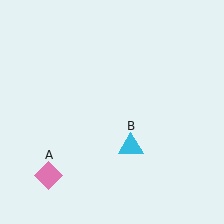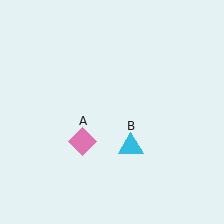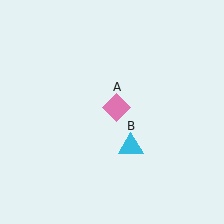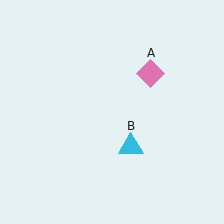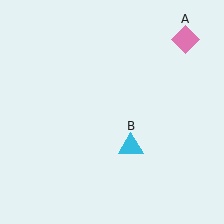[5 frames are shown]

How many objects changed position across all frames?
1 object changed position: pink diamond (object A).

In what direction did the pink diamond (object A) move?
The pink diamond (object A) moved up and to the right.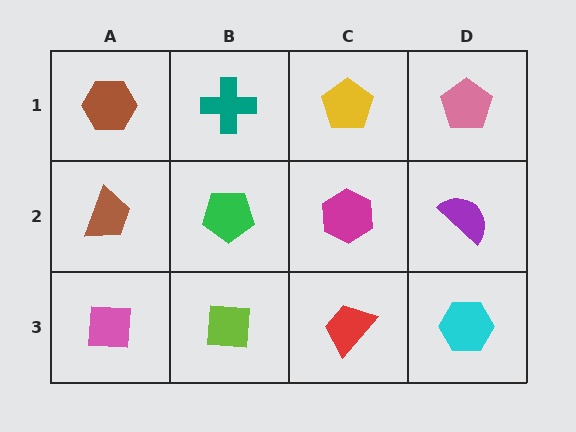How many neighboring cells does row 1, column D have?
2.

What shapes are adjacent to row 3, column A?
A brown trapezoid (row 2, column A), a lime square (row 3, column B).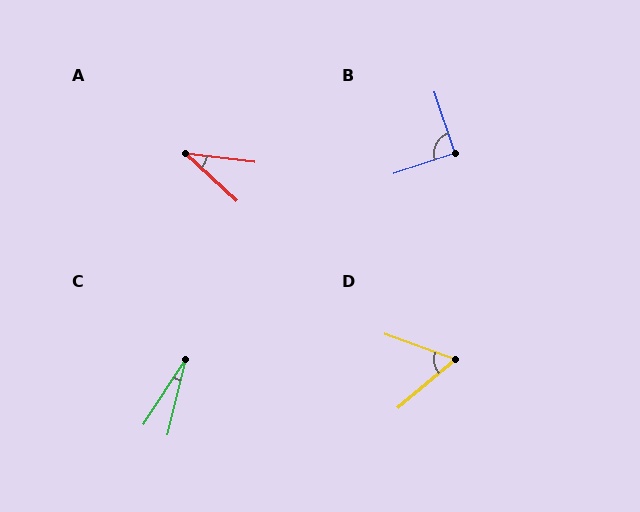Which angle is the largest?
B, at approximately 91 degrees.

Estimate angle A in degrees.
Approximately 35 degrees.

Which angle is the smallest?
C, at approximately 19 degrees.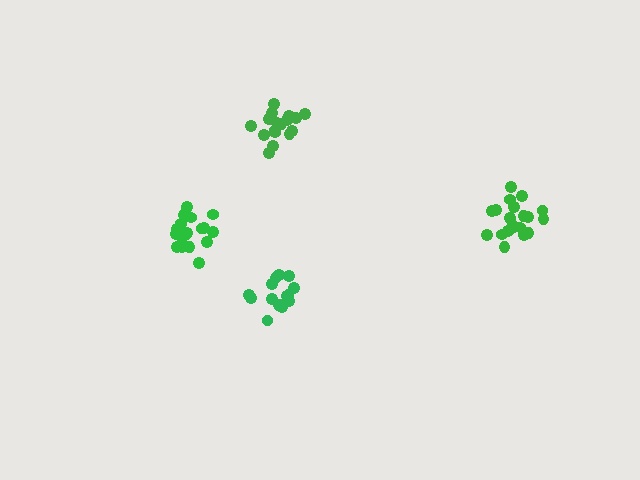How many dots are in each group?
Group 1: 20 dots, Group 2: 16 dots, Group 3: 17 dots, Group 4: 19 dots (72 total).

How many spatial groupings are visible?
There are 4 spatial groupings.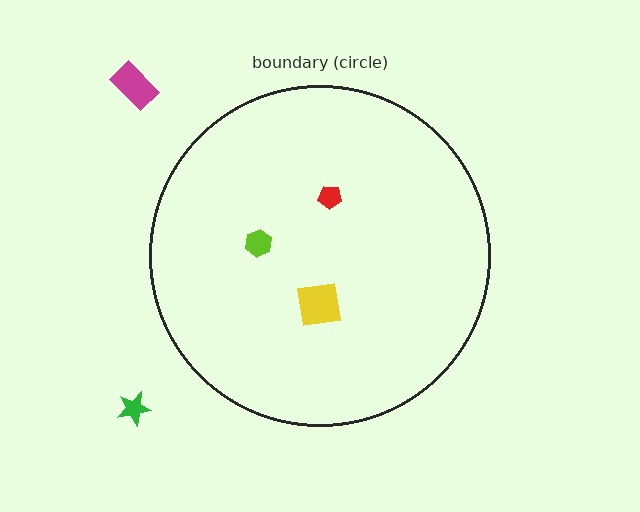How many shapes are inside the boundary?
3 inside, 2 outside.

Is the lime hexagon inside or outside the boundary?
Inside.